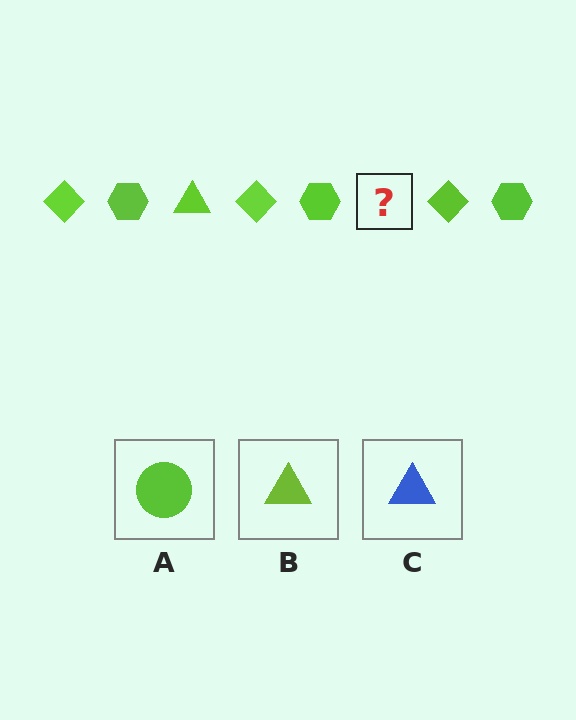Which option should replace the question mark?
Option B.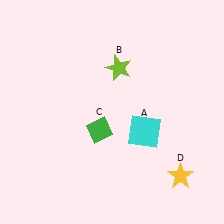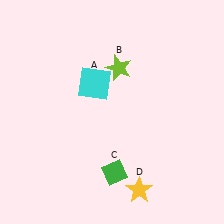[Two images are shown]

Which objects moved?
The objects that moved are: the cyan square (A), the green diamond (C), the yellow star (D).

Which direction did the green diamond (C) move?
The green diamond (C) moved down.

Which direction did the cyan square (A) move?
The cyan square (A) moved left.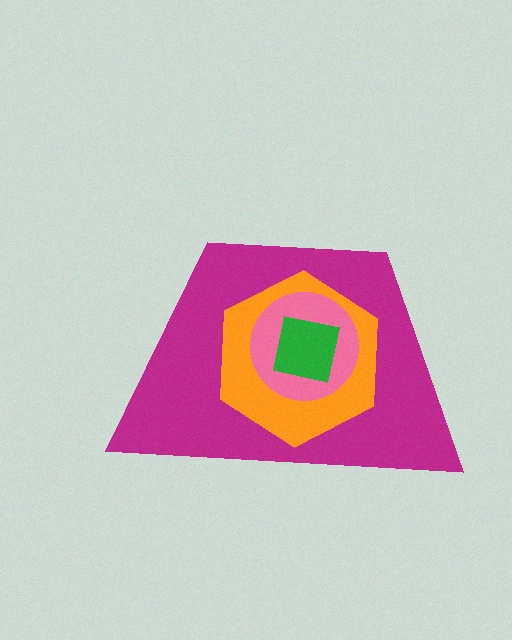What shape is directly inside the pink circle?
The green square.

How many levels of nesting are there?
4.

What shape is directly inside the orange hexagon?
The pink circle.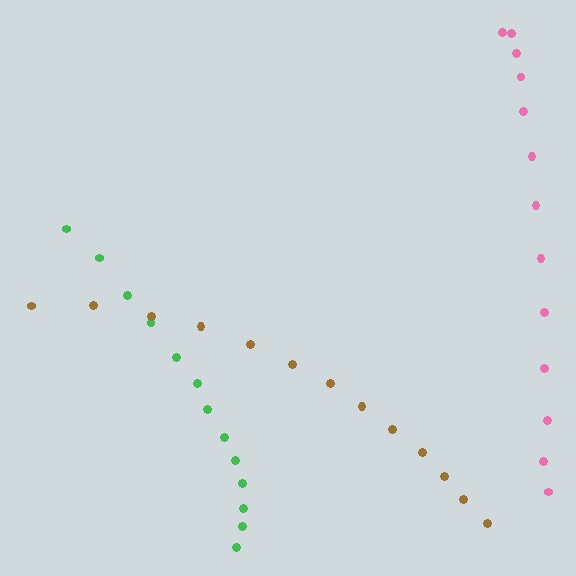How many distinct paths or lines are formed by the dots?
There are 3 distinct paths.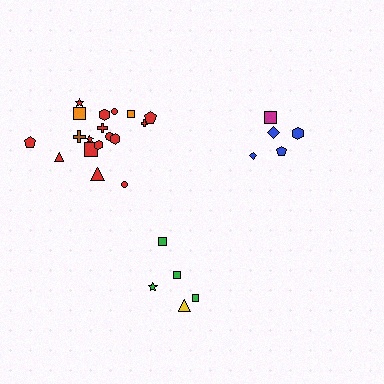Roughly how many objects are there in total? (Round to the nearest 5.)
Roughly 30 objects in total.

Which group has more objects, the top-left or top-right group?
The top-left group.